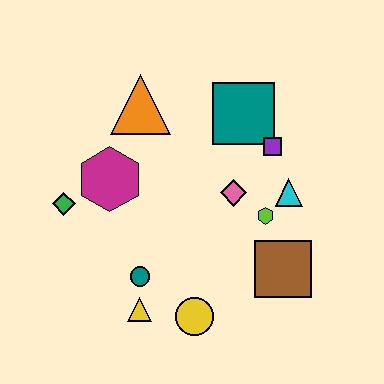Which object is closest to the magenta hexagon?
The green diamond is closest to the magenta hexagon.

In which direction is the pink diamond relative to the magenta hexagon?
The pink diamond is to the right of the magenta hexagon.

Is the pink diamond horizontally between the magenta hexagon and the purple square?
Yes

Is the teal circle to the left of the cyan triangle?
Yes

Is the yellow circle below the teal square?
Yes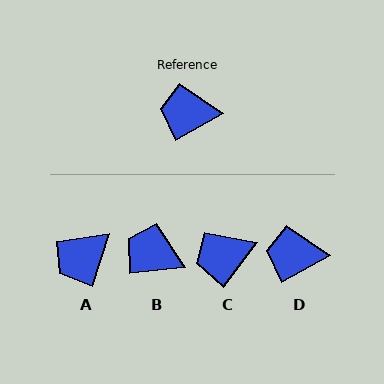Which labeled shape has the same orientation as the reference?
D.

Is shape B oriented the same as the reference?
No, it is off by about 24 degrees.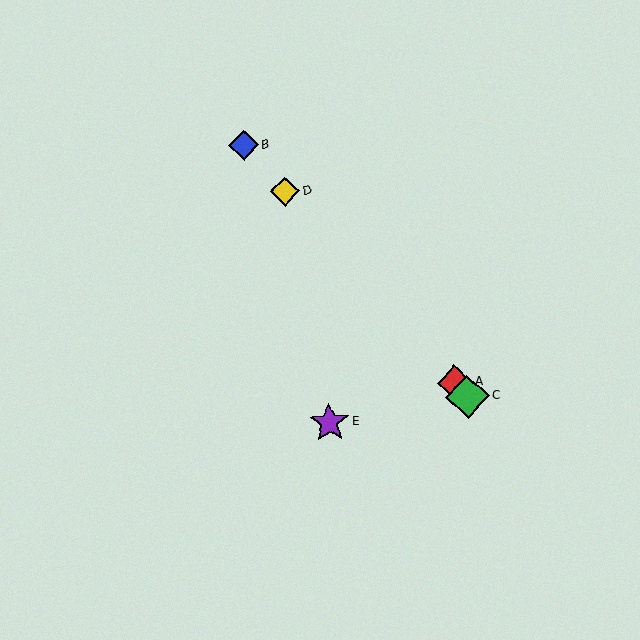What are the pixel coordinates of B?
Object B is at (244, 145).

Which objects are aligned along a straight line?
Objects A, B, C, D are aligned along a straight line.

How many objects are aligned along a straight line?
4 objects (A, B, C, D) are aligned along a straight line.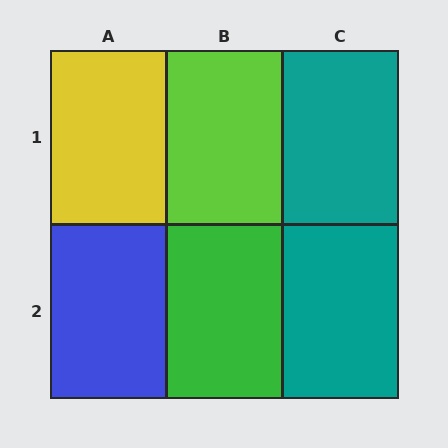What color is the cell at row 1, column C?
Teal.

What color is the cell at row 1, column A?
Yellow.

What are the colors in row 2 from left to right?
Blue, green, teal.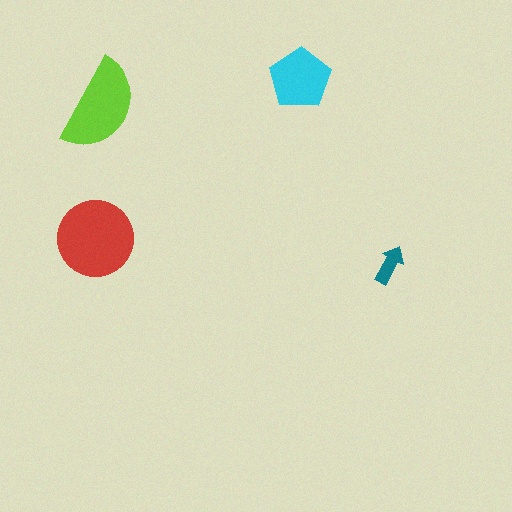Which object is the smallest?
The teal arrow.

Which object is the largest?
The red circle.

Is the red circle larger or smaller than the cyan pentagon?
Larger.